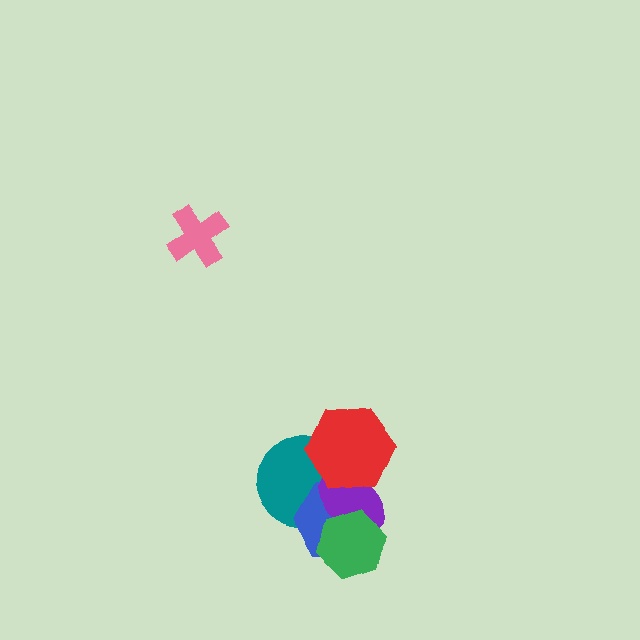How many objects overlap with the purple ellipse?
4 objects overlap with the purple ellipse.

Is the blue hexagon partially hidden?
Yes, it is partially covered by another shape.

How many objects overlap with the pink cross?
0 objects overlap with the pink cross.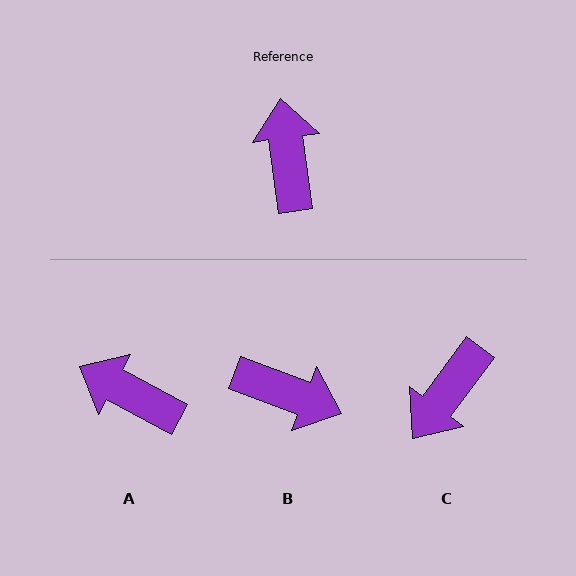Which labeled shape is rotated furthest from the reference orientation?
C, about 136 degrees away.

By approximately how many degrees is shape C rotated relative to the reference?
Approximately 136 degrees counter-clockwise.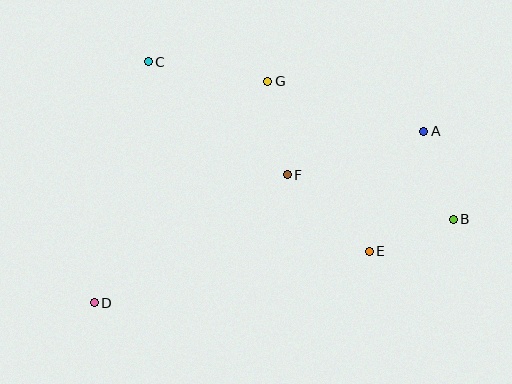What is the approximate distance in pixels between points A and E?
The distance between A and E is approximately 132 pixels.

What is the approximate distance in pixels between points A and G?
The distance between A and G is approximately 163 pixels.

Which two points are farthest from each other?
Points A and D are farthest from each other.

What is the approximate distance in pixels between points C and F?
The distance between C and F is approximately 179 pixels.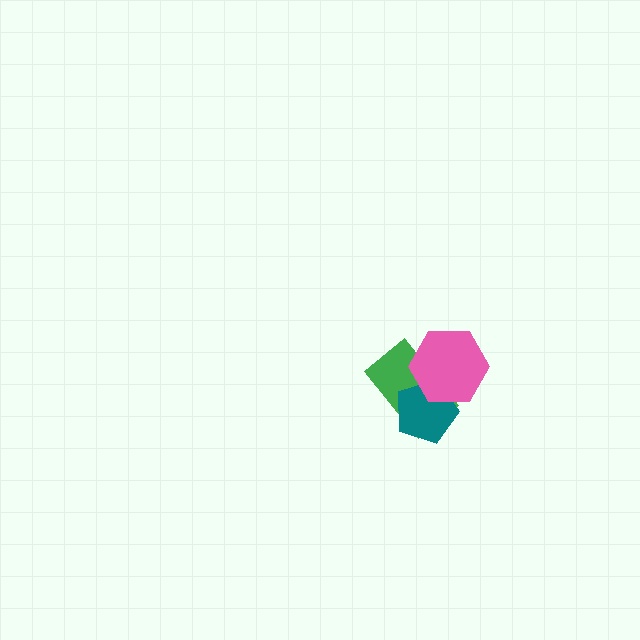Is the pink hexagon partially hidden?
No, no other shape covers it.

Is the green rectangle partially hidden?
Yes, it is partially covered by another shape.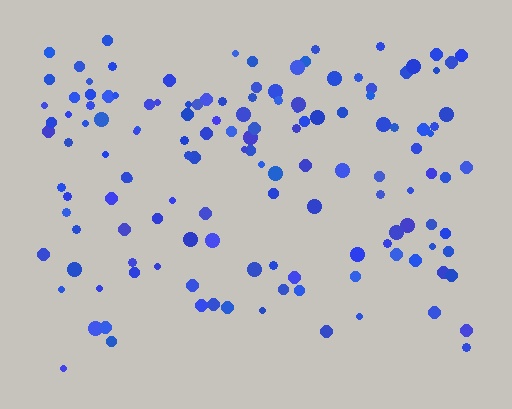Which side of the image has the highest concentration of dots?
The top.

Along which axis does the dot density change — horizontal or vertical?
Vertical.